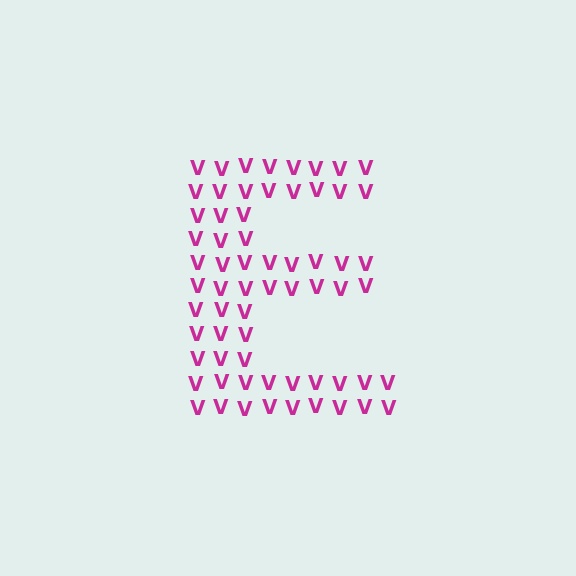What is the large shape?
The large shape is the letter E.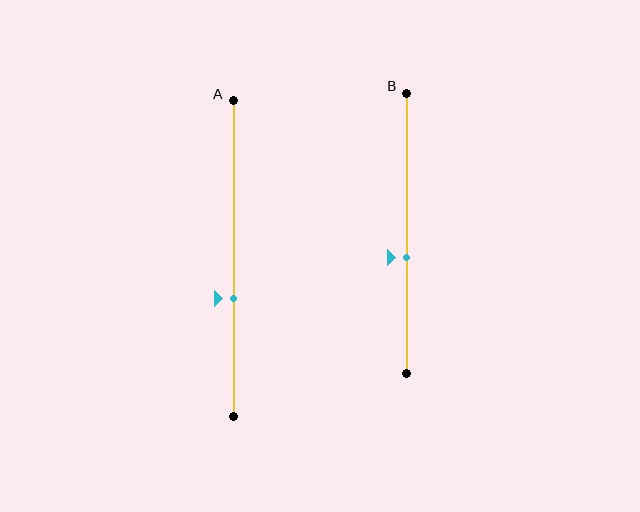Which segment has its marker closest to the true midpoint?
Segment B has its marker closest to the true midpoint.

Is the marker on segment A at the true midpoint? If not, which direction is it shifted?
No, the marker on segment A is shifted downward by about 13% of the segment length.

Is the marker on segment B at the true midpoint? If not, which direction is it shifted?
No, the marker on segment B is shifted downward by about 8% of the segment length.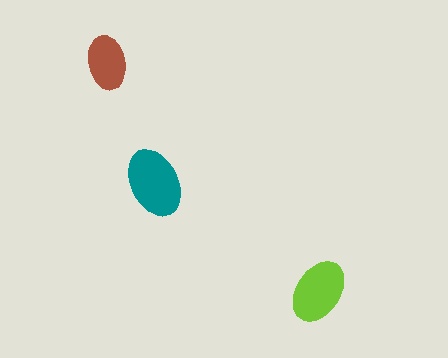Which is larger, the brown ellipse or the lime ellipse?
The lime one.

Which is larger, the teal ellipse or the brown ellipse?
The teal one.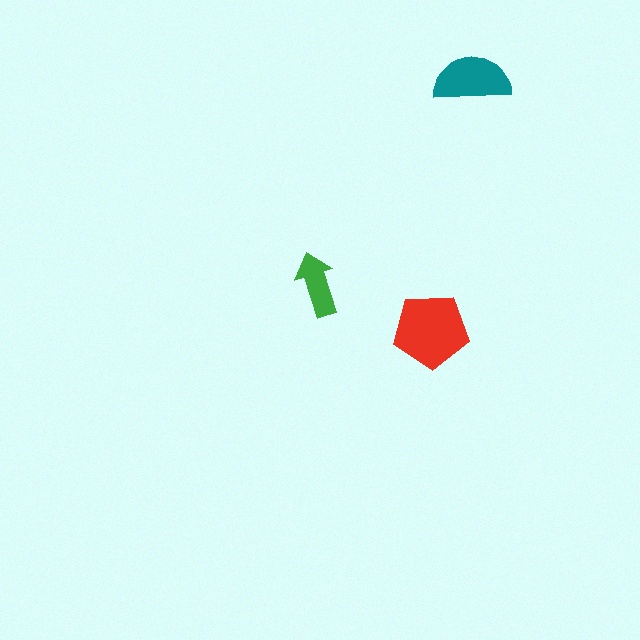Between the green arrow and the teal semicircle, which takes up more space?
The teal semicircle.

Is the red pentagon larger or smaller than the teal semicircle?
Larger.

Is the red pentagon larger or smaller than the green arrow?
Larger.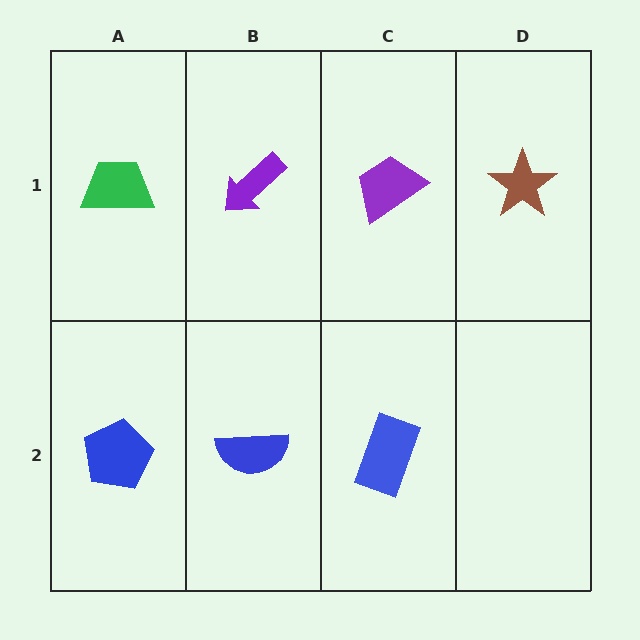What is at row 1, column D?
A brown star.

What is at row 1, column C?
A purple trapezoid.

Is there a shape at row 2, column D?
No, that cell is empty.